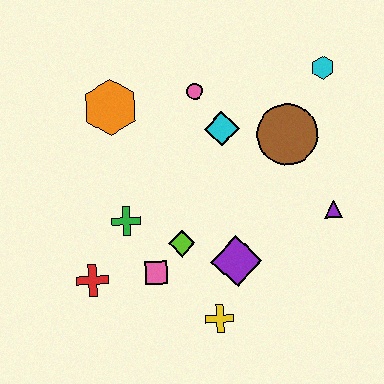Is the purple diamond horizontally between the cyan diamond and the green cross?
No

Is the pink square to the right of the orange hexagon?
Yes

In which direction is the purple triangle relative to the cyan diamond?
The purple triangle is to the right of the cyan diamond.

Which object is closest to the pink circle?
The cyan diamond is closest to the pink circle.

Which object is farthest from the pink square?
The cyan hexagon is farthest from the pink square.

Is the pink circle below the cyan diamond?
No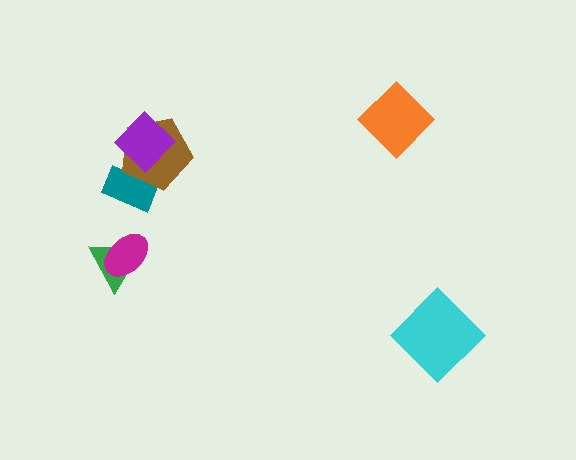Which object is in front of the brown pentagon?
The purple diamond is in front of the brown pentagon.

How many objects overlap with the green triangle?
1 object overlaps with the green triangle.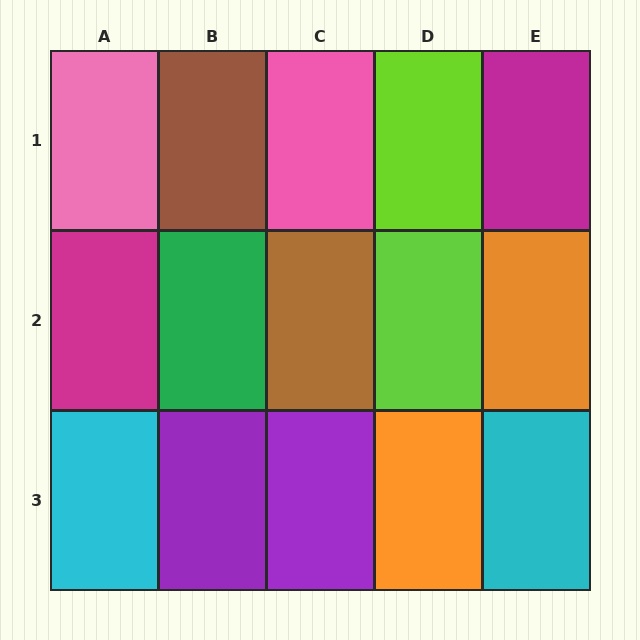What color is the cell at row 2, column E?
Orange.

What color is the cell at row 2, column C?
Brown.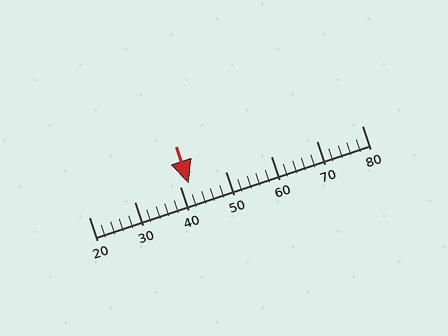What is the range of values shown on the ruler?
The ruler shows values from 20 to 80.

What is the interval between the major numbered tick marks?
The major tick marks are spaced 10 units apart.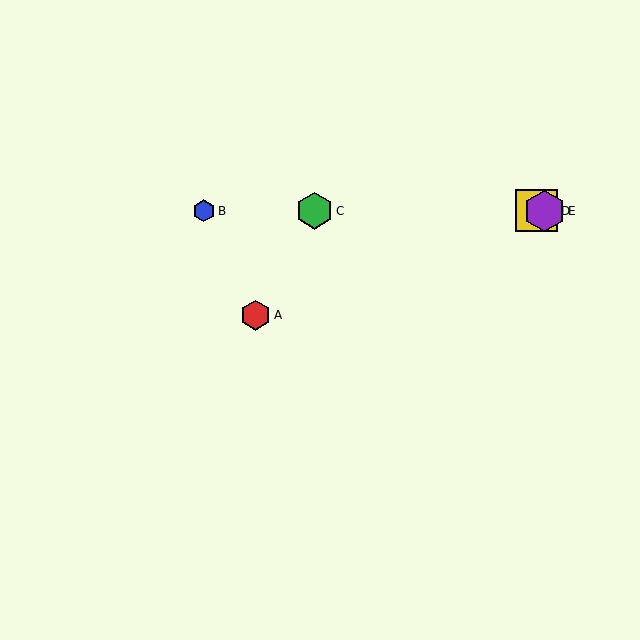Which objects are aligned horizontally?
Objects B, C, D, E are aligned horizontally.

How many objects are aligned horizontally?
4 objects (B, C, D, E) are aligned horizontally.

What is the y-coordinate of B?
Object B is at y≈211.